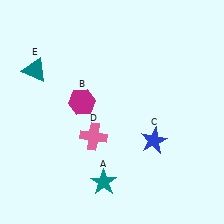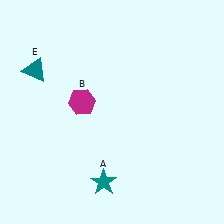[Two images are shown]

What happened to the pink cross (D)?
The pink cross (D) was removed in Image 2. It was in the bottom-left area of Image 1.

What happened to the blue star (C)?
The blue star (C) was removed in Image 2. It was in the bottom-right area of Image 1.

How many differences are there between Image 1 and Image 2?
There are 2 differences between the two images.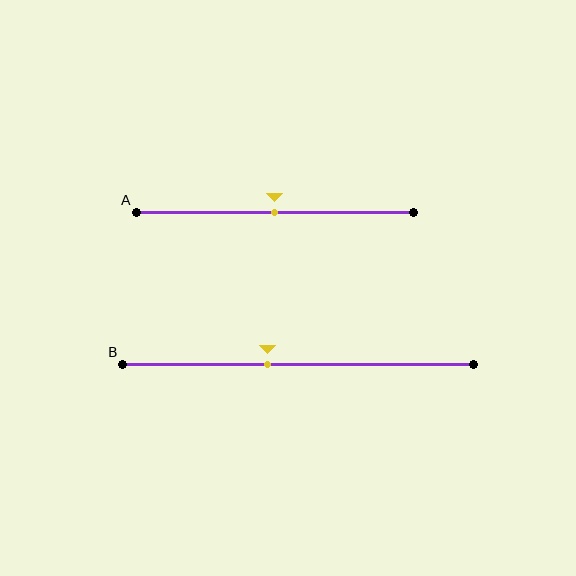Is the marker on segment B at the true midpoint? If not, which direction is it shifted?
No, the marker on segment B is shifted to the left by about 9% of the segment length.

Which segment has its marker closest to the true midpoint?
Segment A has its marker closest to the true midpoint.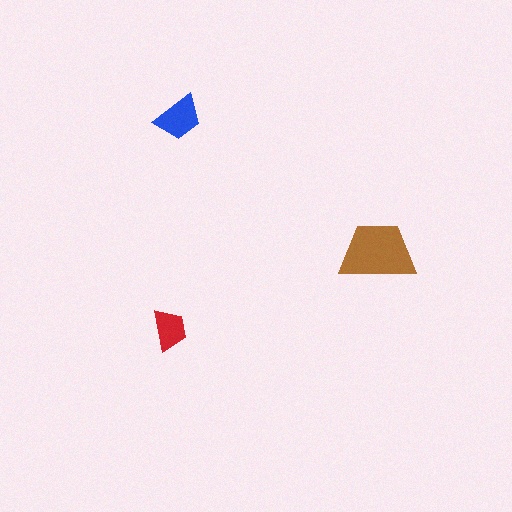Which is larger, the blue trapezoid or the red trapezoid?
The blue one.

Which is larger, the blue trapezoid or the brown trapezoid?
The brown one.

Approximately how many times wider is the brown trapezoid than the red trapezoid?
About 2 times wider.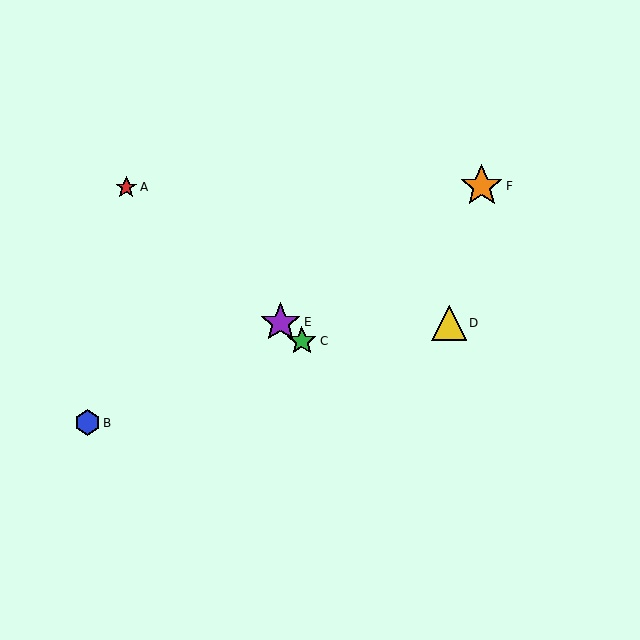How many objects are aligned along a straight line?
3 objects (A, C, E) are aligned along a straight line.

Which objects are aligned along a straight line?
Objects A, C, E are aligned along a straight line.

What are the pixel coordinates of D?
Object D is at (449, 323).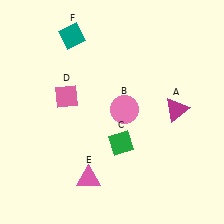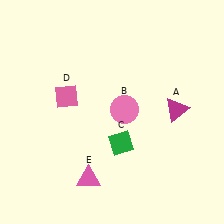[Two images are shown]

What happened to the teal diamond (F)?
The teal diamond (F) was removed in Image 2. It was in the top-left area of Image 1.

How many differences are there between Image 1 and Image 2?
There is 1 difference between the two images.